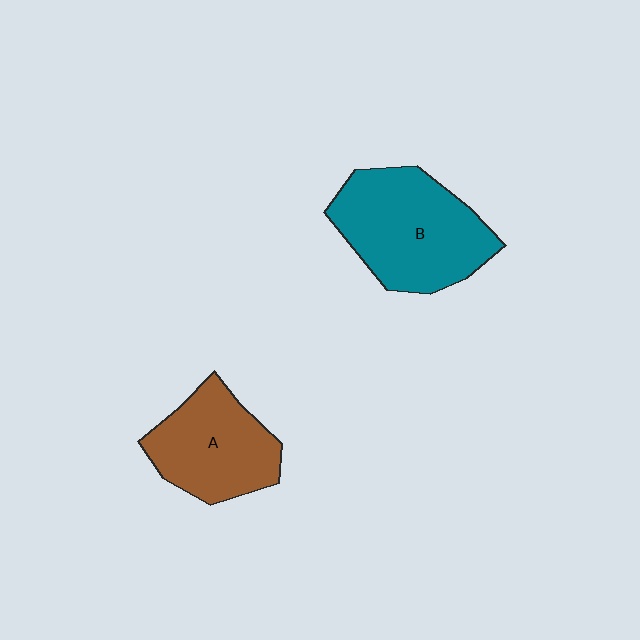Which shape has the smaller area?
Shape A (brown).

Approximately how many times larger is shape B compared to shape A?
Approximately 1.3 times.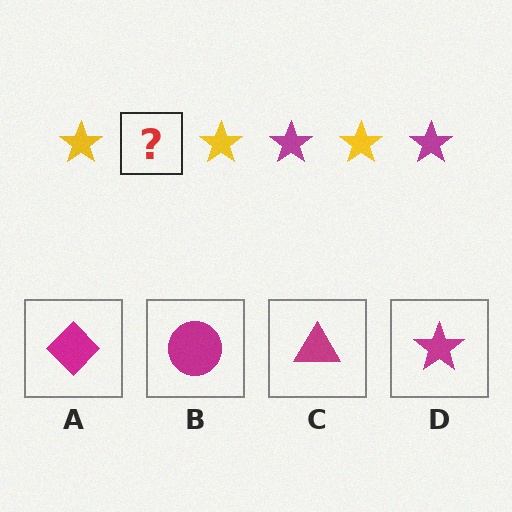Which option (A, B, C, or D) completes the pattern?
D.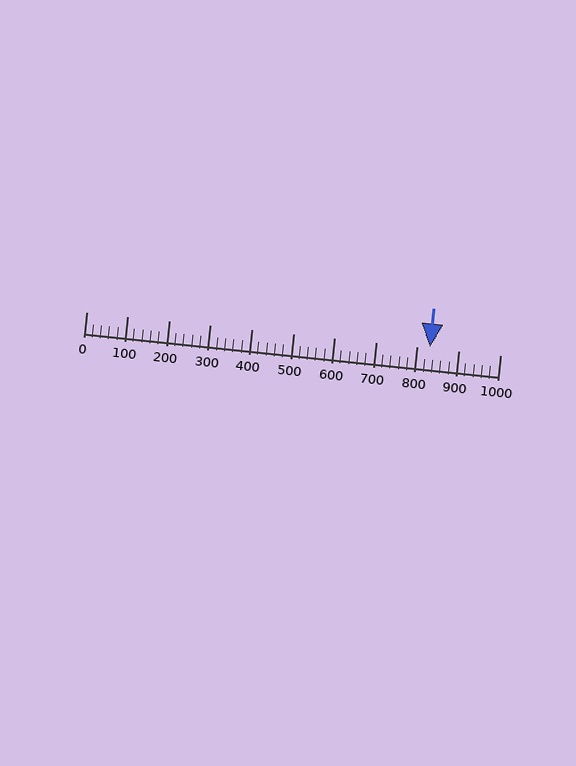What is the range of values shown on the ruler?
The ruler shows values from 0 to 1000.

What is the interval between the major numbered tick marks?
The major tick marks are spaced 100 units apart.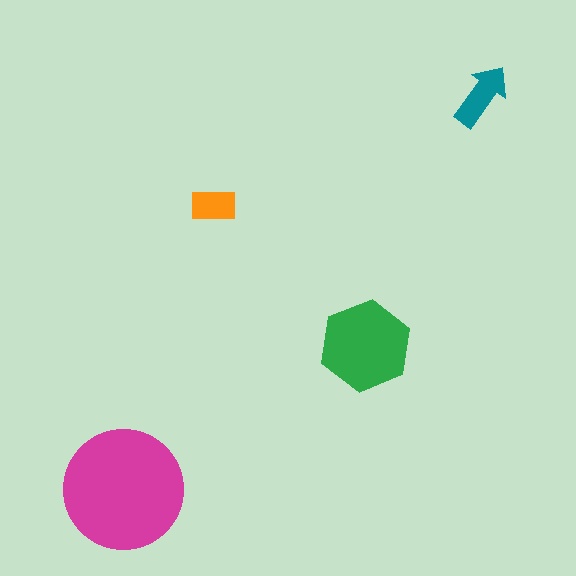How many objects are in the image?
There are 4 objects in the image.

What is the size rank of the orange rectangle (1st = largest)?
4th.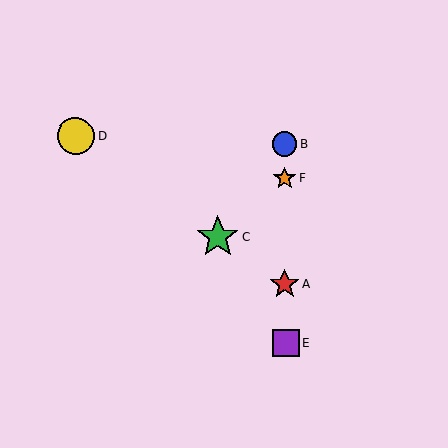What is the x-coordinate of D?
Object D is at x≈76.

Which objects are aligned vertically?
Objects A, B, E, F are aligned vertically.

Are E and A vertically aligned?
Yes, both are at x≈285.